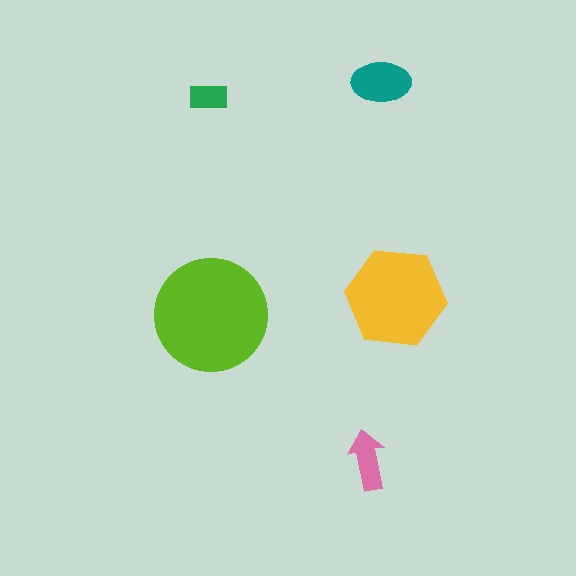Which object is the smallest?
The green rectangle.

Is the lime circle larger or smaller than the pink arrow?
Larger.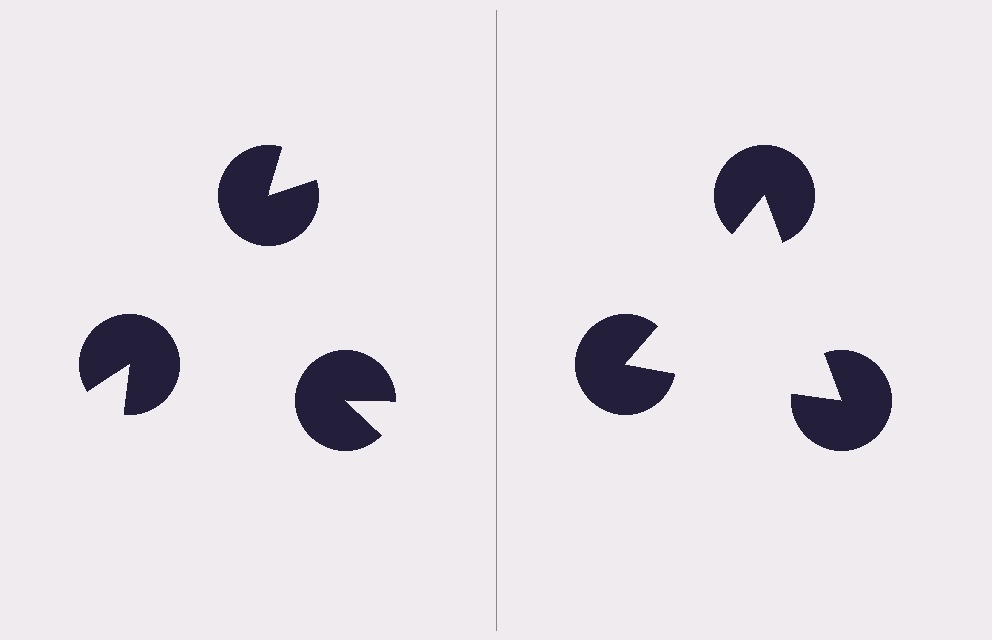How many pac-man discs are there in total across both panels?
6 — 3 on each side.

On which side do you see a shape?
An illusory triangle appears on the right side. On the left side the wedge cuts are rotated, so no coherent shape forms.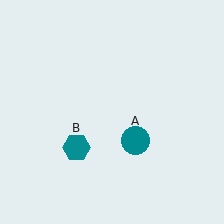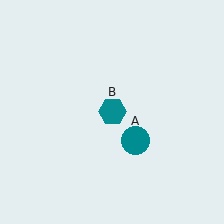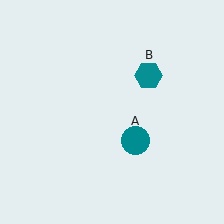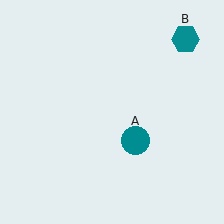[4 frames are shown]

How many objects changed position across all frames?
1 object changed position: teal hexagon (object B).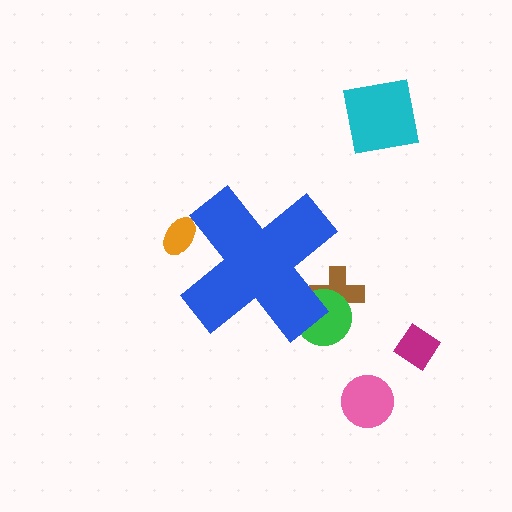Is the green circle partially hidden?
Yes, the green circle is partially hidden behind the blue cross.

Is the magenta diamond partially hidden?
No, the magenta diamond is fully visible.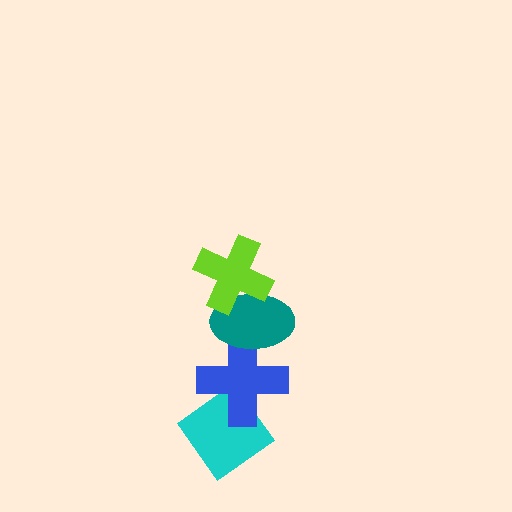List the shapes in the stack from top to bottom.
From top to bottom: the lime cross, the teal ellipse, the blue cross, the cyan diamond.